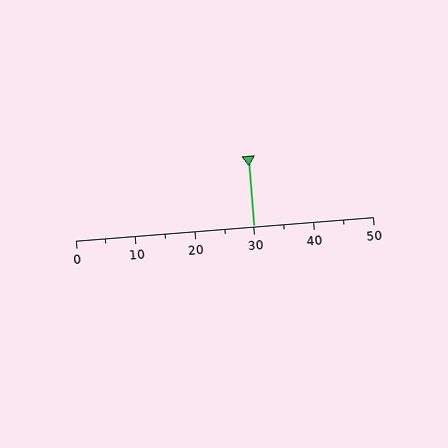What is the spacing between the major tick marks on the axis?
The major ticks are spaced 10 apart.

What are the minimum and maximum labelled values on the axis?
The axis runs from 0 to 50.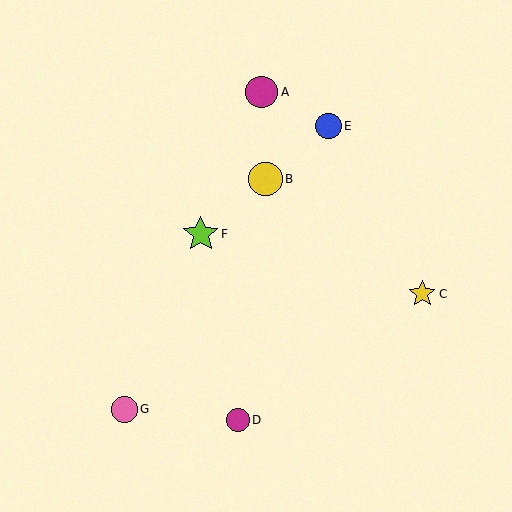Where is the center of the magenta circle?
The center of the magenta circle is at (262, 92).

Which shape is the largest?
The lime star (labeled F) is the largest.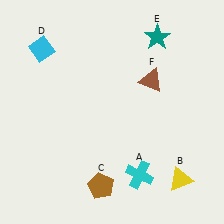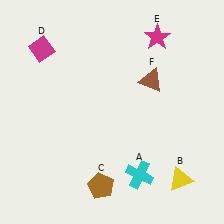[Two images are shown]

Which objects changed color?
D changed from cyan to magenta. E changed from teal to magenta.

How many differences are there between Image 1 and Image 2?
There are 2 differences between the two images.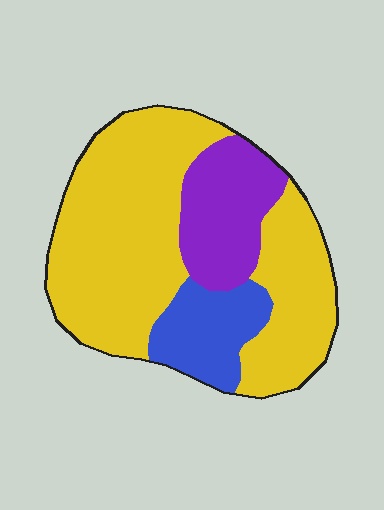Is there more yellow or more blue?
Yellow.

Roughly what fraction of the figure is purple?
Purple takes up about one fifth (1/5) of the figure.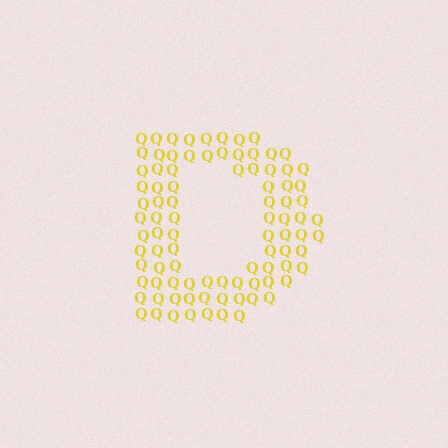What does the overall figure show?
The overall figure shows the letter D.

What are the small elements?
The small elements are letter Q's.